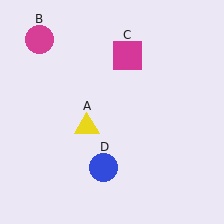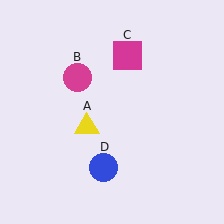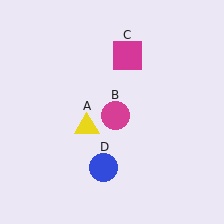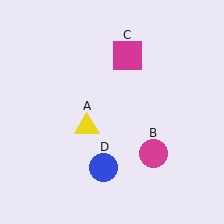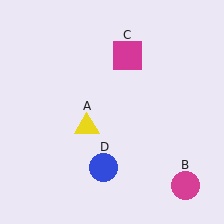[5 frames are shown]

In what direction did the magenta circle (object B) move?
The magenta circle (object B) moved down and to the right.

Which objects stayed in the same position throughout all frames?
Yellow triangle (object A) and magenta square (object C) and blue circle (object D) remained stationary.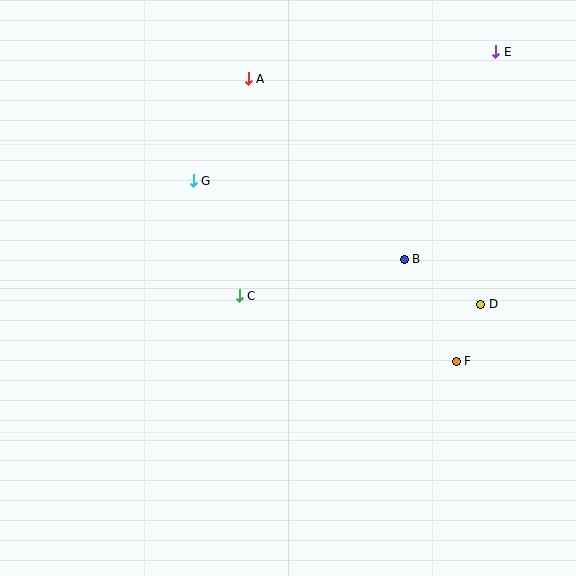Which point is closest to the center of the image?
Point C at (239, 296) is closest to the center.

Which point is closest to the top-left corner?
Point A is closest to the top-left corner.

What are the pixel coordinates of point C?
Point C is at (239, 296).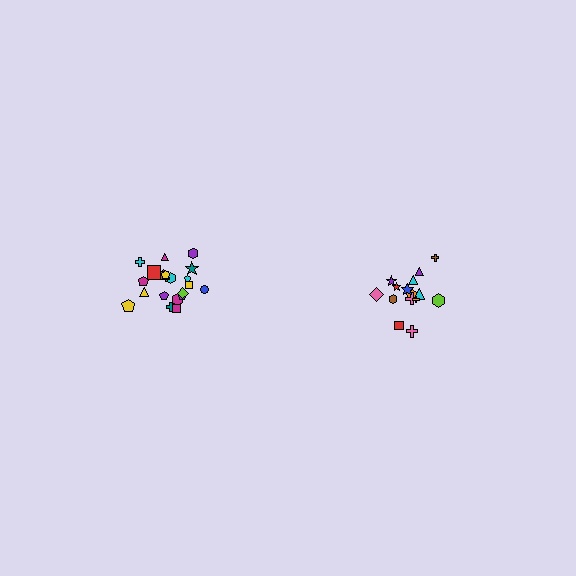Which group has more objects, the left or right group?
The left group.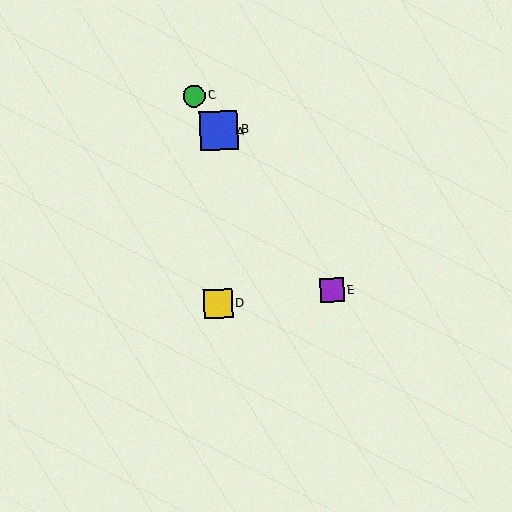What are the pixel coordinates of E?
Object E is at (332, 290).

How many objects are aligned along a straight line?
4 objects (A, B, C, E) are aligned along a straight line.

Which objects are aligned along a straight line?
Objects A, B, C, E are aligned along a straight line.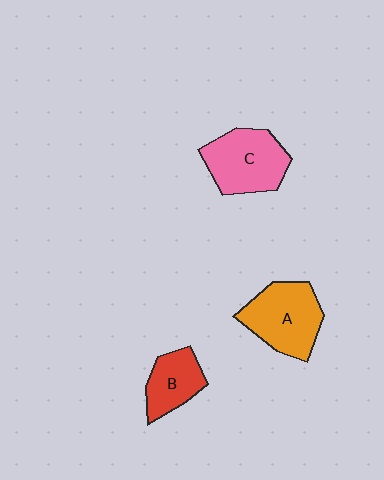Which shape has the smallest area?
Shape B (red).